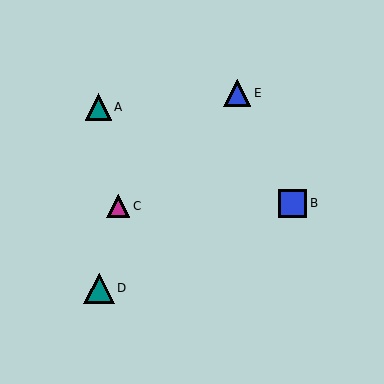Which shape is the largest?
The teal triangle (labeled D) is the largest.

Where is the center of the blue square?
The center of the blue square is at (293, 203).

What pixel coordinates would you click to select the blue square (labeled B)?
Click at (293, 203) to select the blue square B.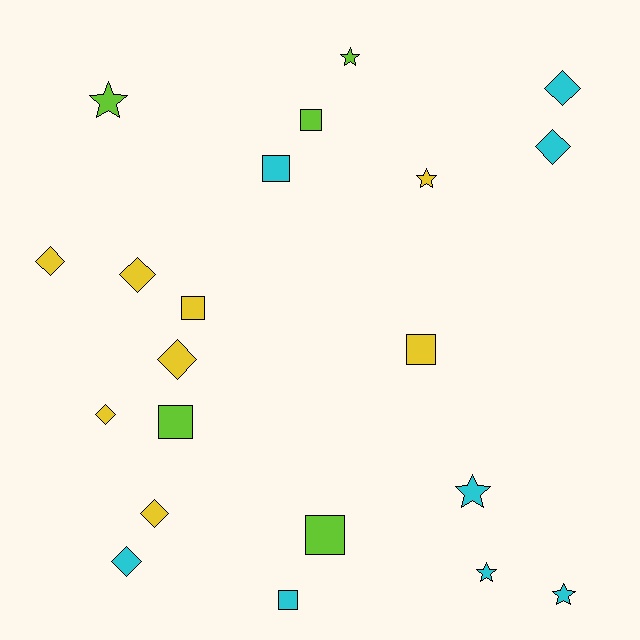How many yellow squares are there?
There are 2 yellow squares.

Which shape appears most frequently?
Diamond, with 8 objects.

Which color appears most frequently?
Cyan, with 8 objects.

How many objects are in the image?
There are 21 objects.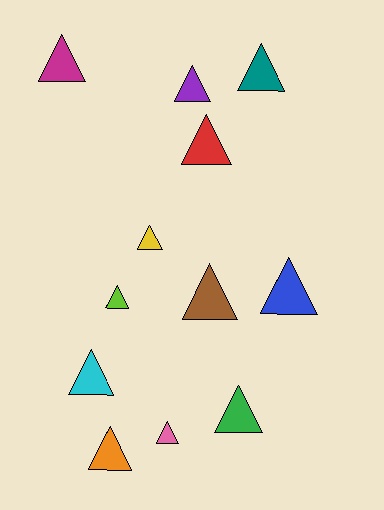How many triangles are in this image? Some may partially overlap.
There are 12 triangles.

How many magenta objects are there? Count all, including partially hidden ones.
There is 1 magenta object.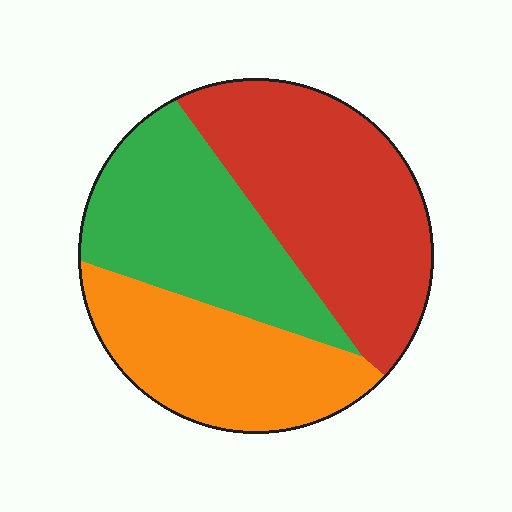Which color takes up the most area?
Red, at roughly 40%.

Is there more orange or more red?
Red.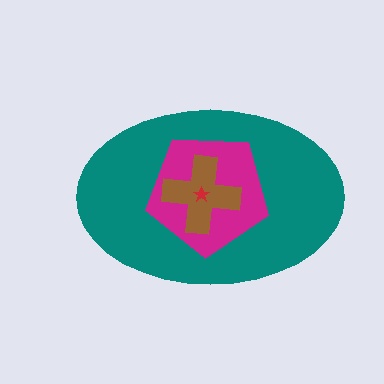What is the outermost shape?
The teal ellipse.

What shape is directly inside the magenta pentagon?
The brown cross.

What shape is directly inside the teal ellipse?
The magenta pentagon.